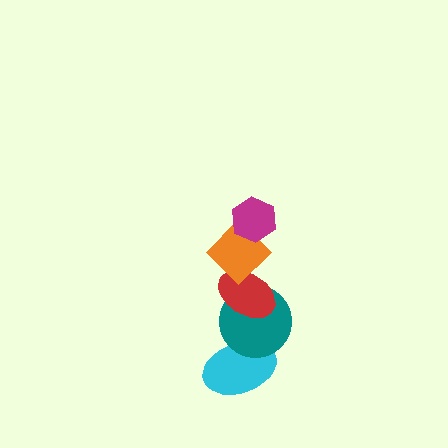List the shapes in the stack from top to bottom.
From top to bottom: the magenta hexagon, the orange diamond, the red ellipse, the teal circle, the cyan ellipse.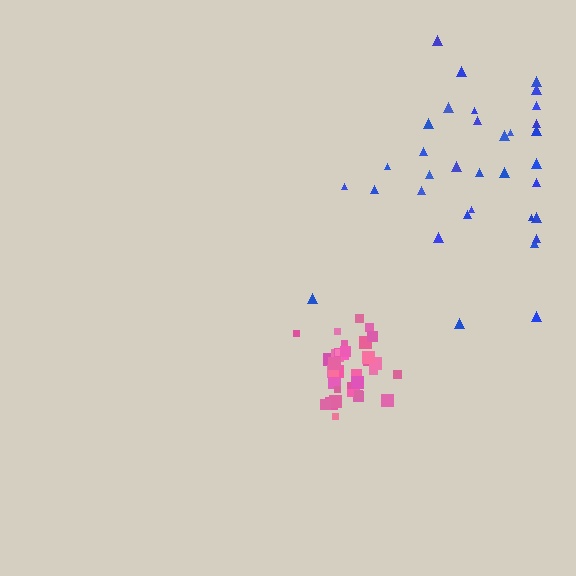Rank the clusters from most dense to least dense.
pink, blue.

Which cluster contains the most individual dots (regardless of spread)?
Pink (35).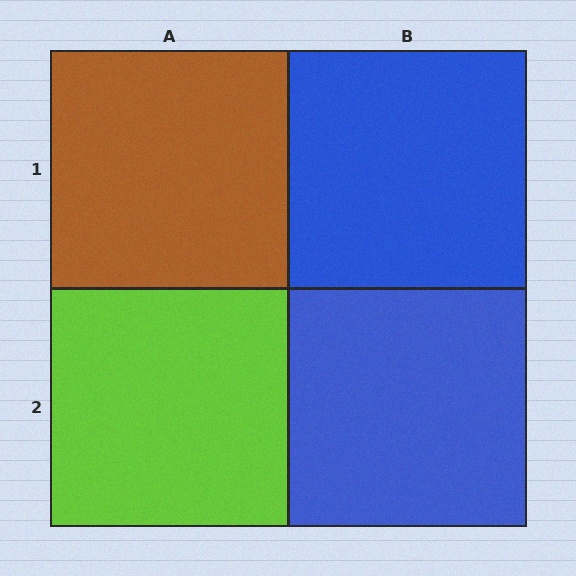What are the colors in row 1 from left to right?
Brown, blue.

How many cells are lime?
1 cell is lime.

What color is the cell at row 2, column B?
Blue.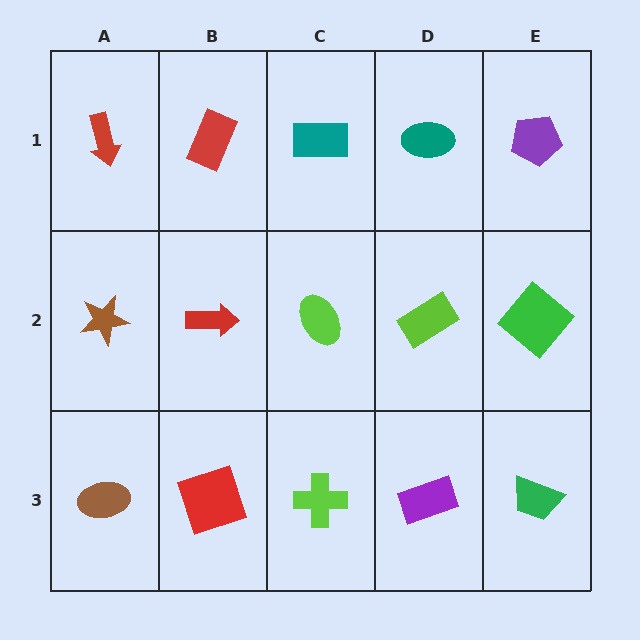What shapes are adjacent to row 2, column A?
A red arrow (row 1, column A), a brown ellipse (row 3, column A), a red arrow (row 2, column B).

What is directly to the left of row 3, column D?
A lime cross.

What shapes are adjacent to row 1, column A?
A brown star (row 2, column A), a red rectangle (row 1, column B).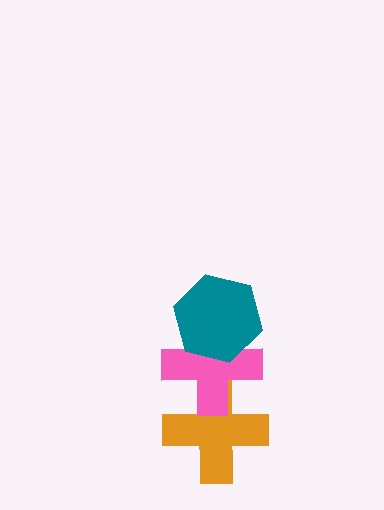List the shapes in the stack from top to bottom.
From top to bottom: the teal hexagon, the pink cross, the orange cross.